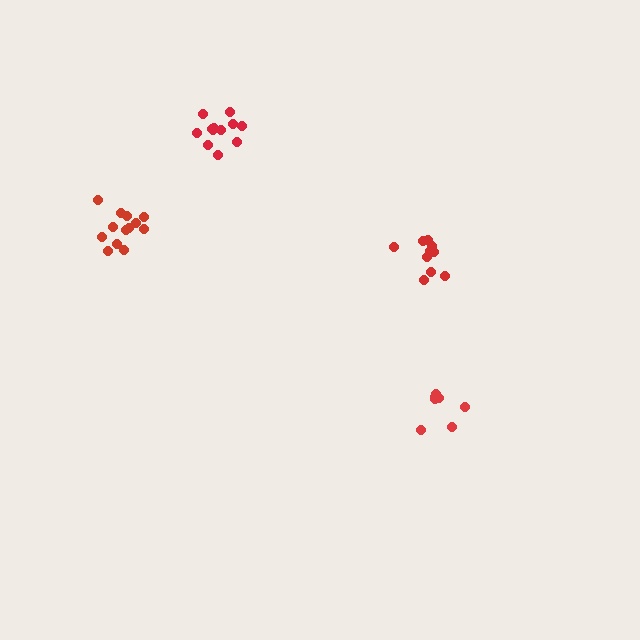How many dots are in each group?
Group 1: 13 dots, Group 2: 7 dots, Group 3: 10 dots, Group 4: 12 dots (42 total).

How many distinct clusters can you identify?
There are 4 distinct clusters.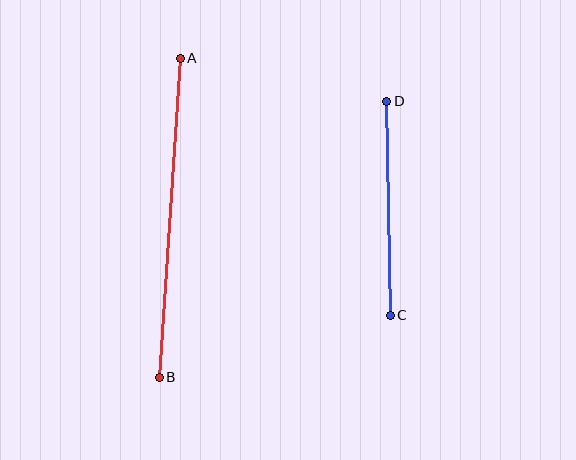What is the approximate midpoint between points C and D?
The midpoint is at approximately (388, 208) pixels.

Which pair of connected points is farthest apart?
Points A and B are farthest apart.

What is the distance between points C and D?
The distance is approximately 214 pixels.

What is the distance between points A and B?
The distance is approximately 320 pixels.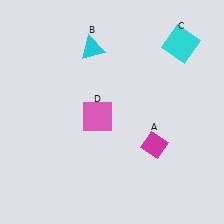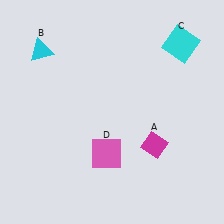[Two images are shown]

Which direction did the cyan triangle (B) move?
The cyan triangle (B) moved left.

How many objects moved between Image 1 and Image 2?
2 objects moved between the two images.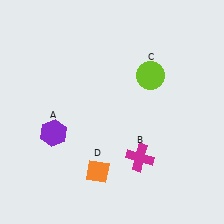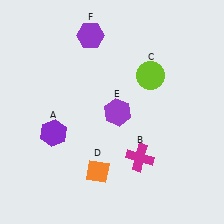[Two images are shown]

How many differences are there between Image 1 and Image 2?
There are 2 differences between the two images.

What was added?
A purple hexagon (E), a purple hexagon (F) were added in Image 2.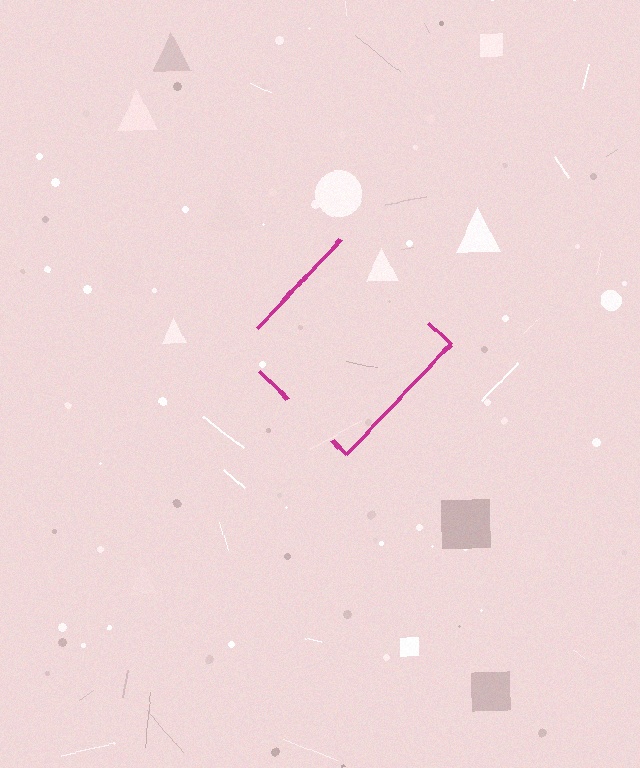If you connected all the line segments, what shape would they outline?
They would outline a diamond.